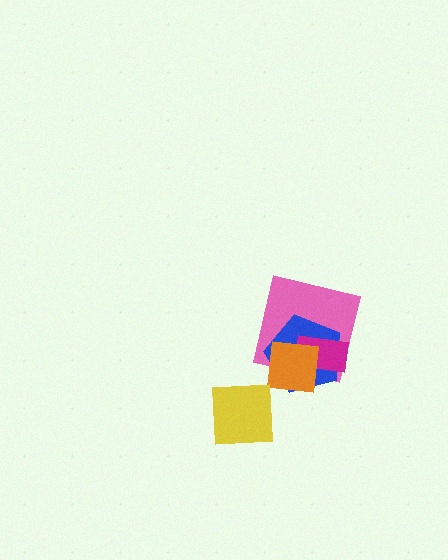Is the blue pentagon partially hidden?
Yes, it is partially covered by another shape.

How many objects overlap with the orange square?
3 objects overlap with the orange square.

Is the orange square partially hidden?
No, no other shape covers it.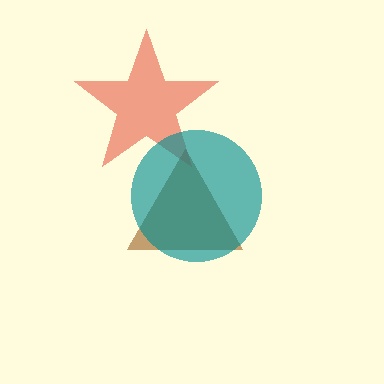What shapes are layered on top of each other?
The layered shapes are: a brown triangle, a red star, a teal circle.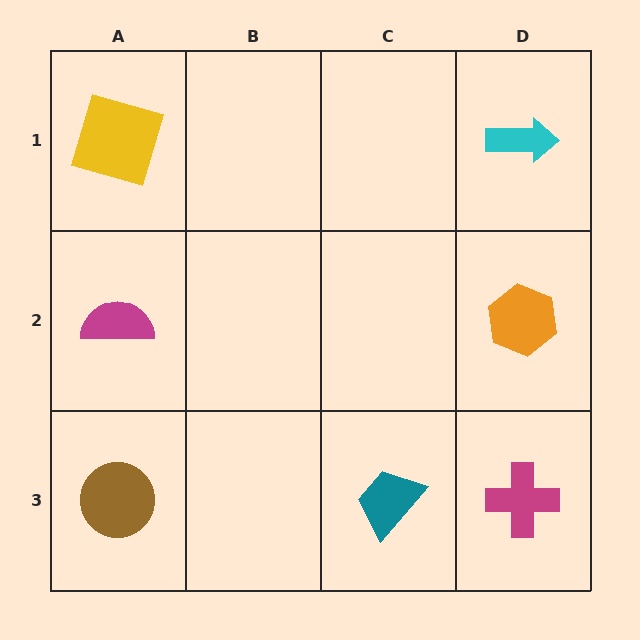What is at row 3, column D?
A magenta cross.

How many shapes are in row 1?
2 shapes.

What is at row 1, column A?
A yellow square.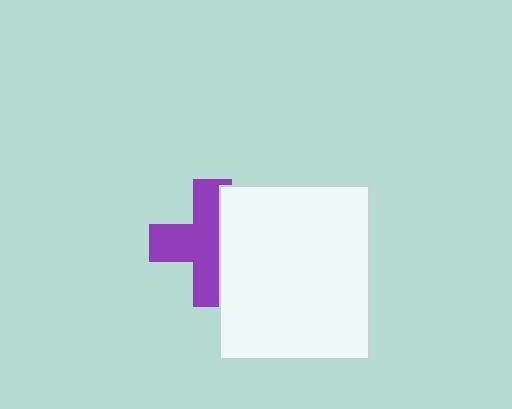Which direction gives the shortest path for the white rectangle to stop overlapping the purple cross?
Moving right gives the shortest separation.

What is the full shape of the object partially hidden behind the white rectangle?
The partially hidden object is a purple cross.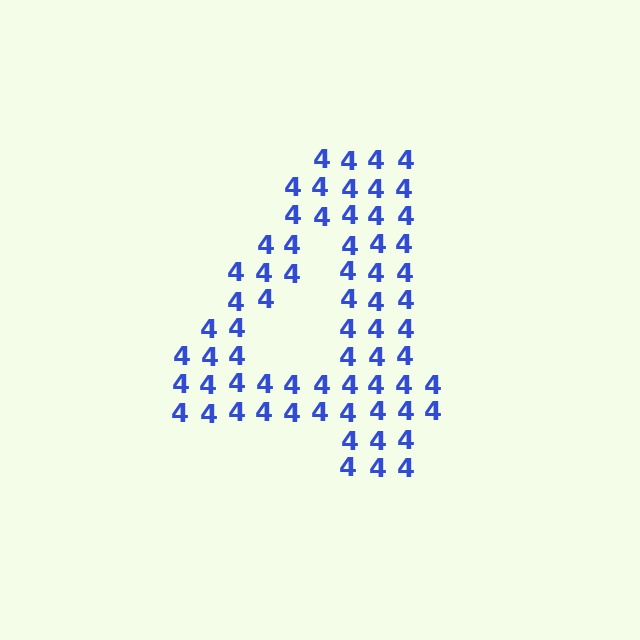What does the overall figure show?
The overall figure shows the digit 4.